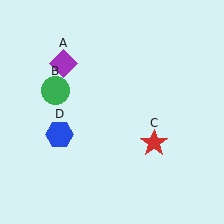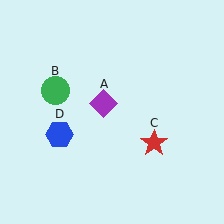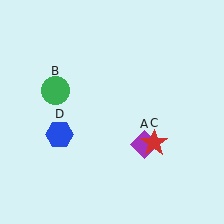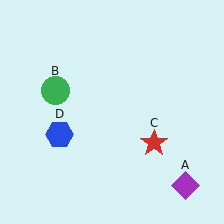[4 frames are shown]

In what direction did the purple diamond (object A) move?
The purple diamond (object A) moved down and to the right.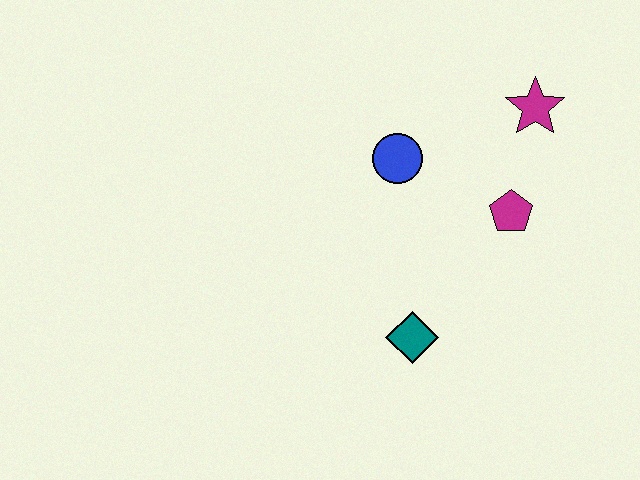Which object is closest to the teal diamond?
The magenta pentagon is closest to the teal diamond.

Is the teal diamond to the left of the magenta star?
Yes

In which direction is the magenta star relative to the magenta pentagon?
The magenta star is above the magenta pentagon.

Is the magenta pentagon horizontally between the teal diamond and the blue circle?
No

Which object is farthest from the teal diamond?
The magenta star is farthest from the teal diamond.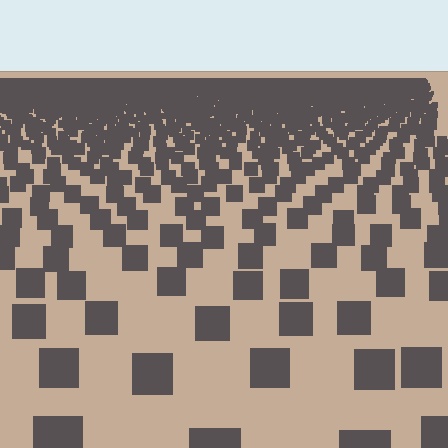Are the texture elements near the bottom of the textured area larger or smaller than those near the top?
Larger. Near the bottom, elements are closer to the viewer and appear at a bigger on-screen size.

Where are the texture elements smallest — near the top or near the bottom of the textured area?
Near the top.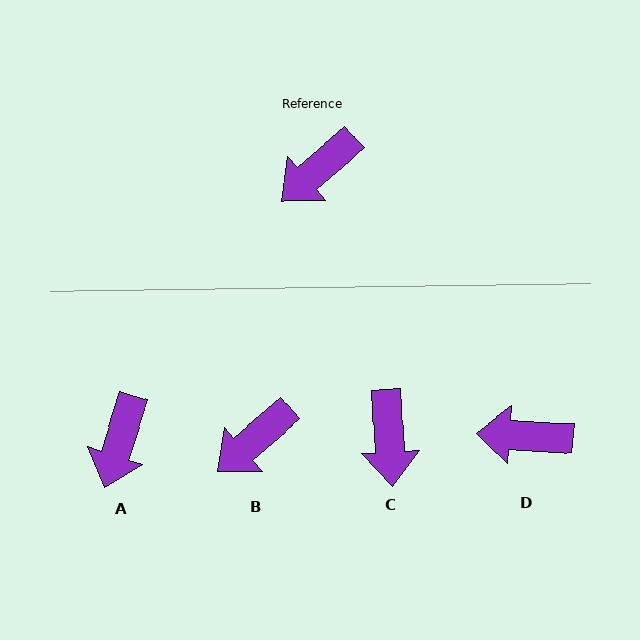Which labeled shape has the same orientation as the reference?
B.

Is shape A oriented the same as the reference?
No, it is off by about 31 degrees.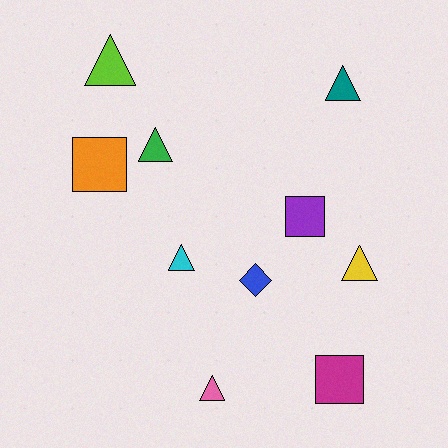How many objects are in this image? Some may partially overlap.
There are 10 objects.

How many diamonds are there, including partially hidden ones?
There is 1 diamond.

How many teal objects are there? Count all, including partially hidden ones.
There is 1 teal object.